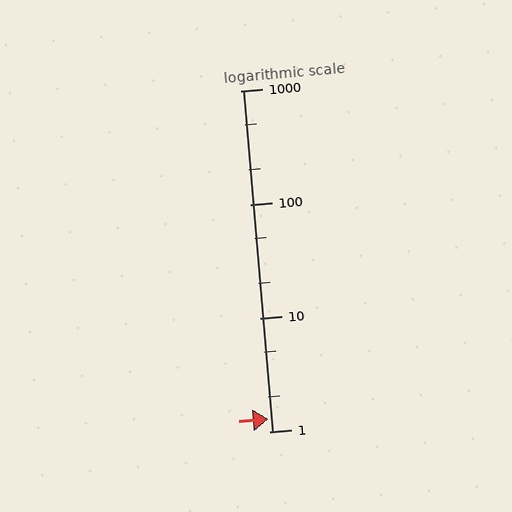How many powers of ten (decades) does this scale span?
The scale spans 3 decades, from 1 to 1000.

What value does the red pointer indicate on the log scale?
The pointer indicates approximately 1.3.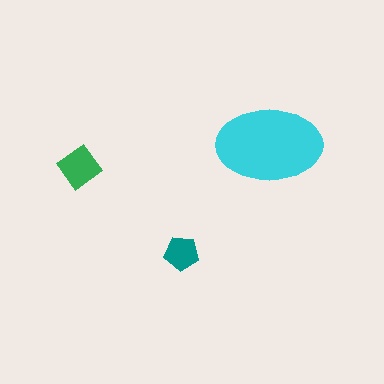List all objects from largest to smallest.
The cyan ellipse, the green diamond, the teal pentagon.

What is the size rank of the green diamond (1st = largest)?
2nd.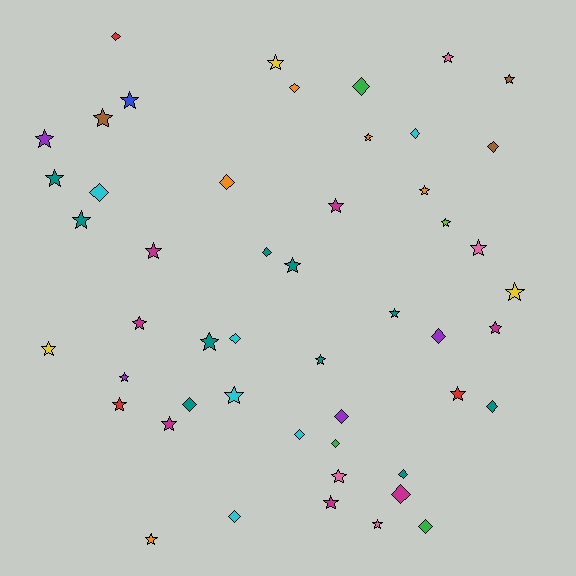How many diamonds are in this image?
There are 19 diamonds.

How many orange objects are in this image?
There are 5 orange objects.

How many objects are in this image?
There are 50 objects.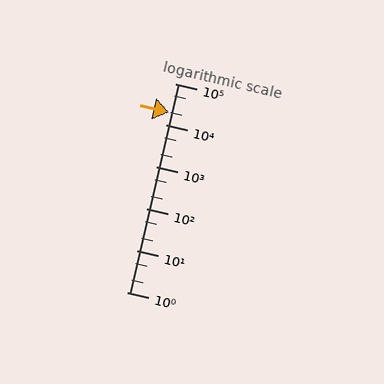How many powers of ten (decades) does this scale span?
The scale spans 5 decades, from 1 to 100000.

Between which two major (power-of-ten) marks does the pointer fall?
The pointer is between 10000 and 100000.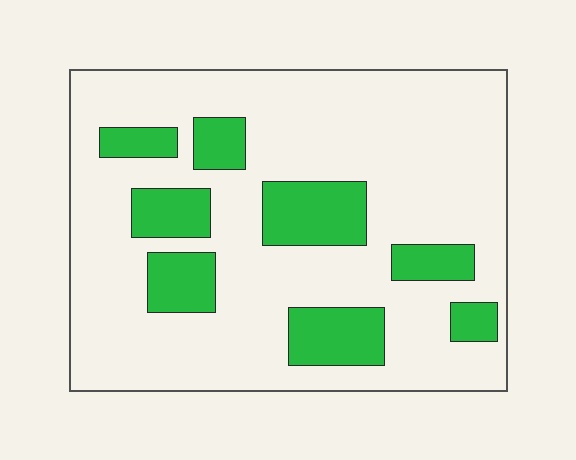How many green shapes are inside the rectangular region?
8.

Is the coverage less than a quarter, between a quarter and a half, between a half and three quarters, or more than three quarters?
Less than a quarter.